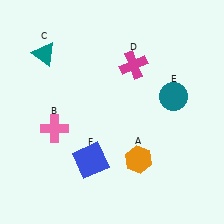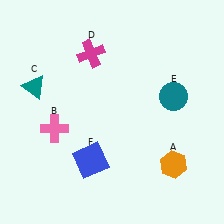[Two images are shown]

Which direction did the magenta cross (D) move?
The magenta cross (D) moved left.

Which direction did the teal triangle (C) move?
The teal triangle (C) moved down.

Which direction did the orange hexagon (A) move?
The orange hexagon (A) moved right.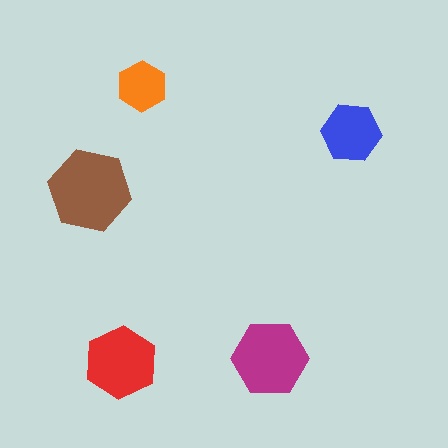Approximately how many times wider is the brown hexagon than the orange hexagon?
About 1.5 times wider.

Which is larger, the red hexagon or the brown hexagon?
The brown one.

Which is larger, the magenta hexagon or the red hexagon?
The magenta one.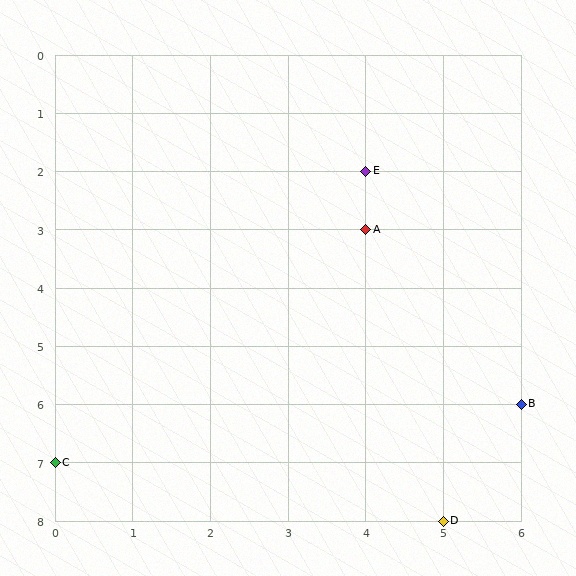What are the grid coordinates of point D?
Point D is at grid coordinates (5, 8).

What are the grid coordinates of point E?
Point E is at grid coordinates (4, 2).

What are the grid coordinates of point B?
Point B is at grid coordinates (6, 6).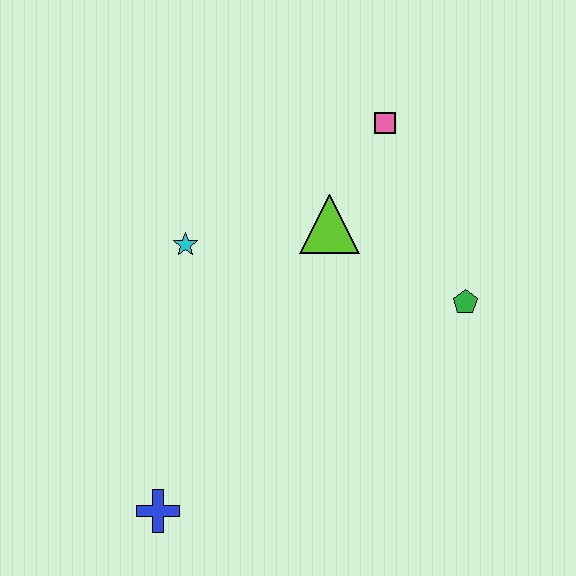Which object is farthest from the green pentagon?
The blue cross is farthest from the green pentagon.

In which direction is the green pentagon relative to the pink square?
The green pentagon is below the pink square.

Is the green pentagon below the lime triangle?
Yes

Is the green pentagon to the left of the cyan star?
No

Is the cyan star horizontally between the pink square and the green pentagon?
No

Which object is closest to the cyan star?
The lime triangle is closest to the cyan star.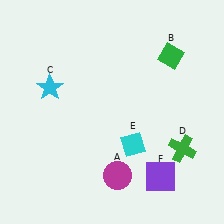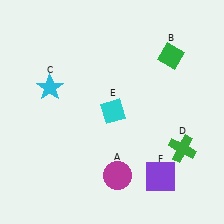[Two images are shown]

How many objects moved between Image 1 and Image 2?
1 object moved between the two images.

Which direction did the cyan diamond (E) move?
The cyan diamond (E) moved up.